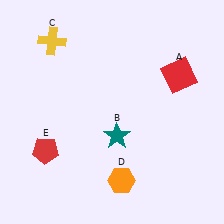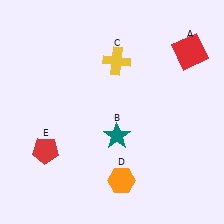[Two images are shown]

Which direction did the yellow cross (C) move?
The yellow cross (C) moved right.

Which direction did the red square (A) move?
The red square (A) moved up.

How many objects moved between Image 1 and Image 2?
2 objects moved between the two images.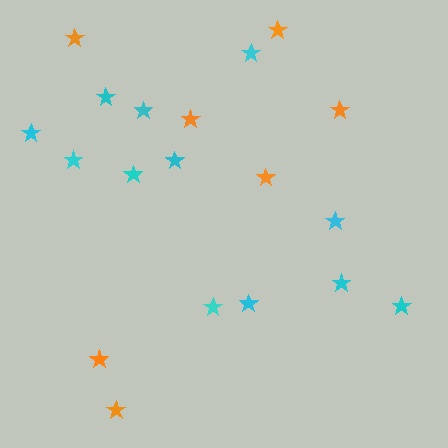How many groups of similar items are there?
There are 2 groups: one group of cyan stars (12) and one group of orange stars (7).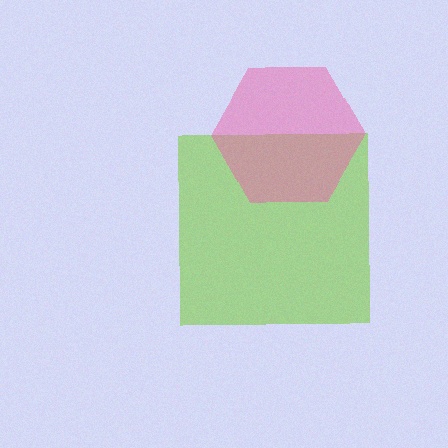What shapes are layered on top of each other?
The layered shapes are: a lime square, a pink hexagon.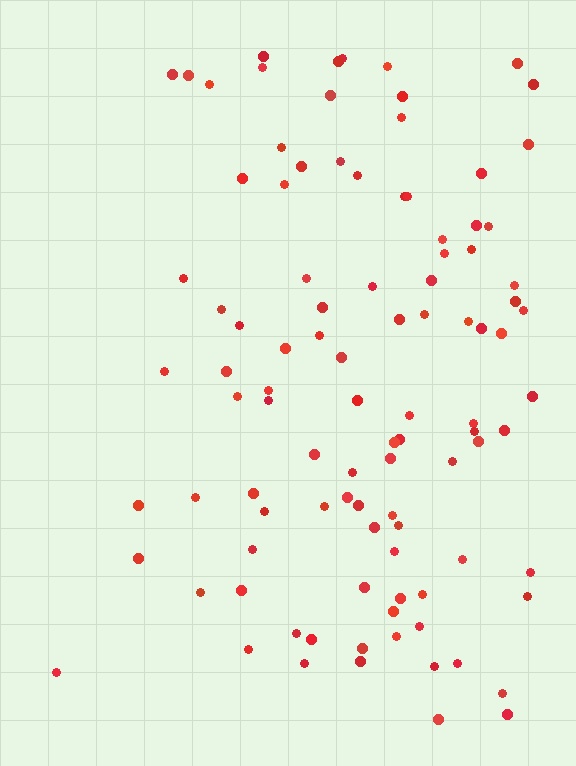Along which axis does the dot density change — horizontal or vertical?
Horizontal.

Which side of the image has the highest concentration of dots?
The right.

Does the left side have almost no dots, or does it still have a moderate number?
Still a moderate number, just noticeably fewer than the right.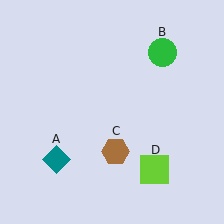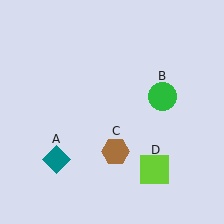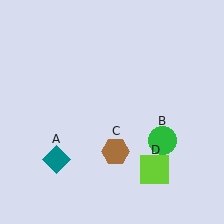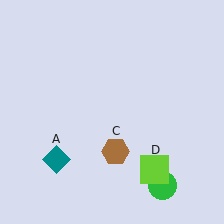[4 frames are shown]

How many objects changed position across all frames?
1 object changed position: green circle (object B).